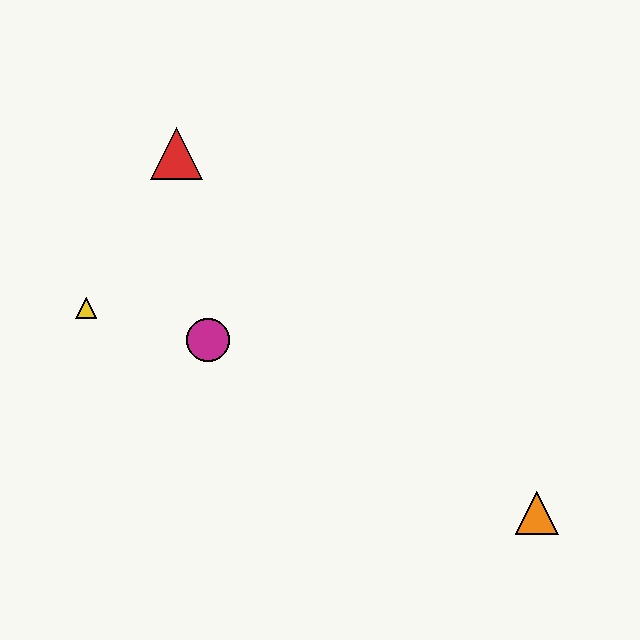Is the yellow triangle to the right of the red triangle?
No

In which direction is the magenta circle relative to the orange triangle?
The magenta circle is to the left of the orange triangle.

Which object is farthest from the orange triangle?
The red triangle is farthest from the orange triangle.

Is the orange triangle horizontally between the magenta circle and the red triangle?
No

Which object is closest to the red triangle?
The yellow triangle is closest to the red triangle.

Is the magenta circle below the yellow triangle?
Yes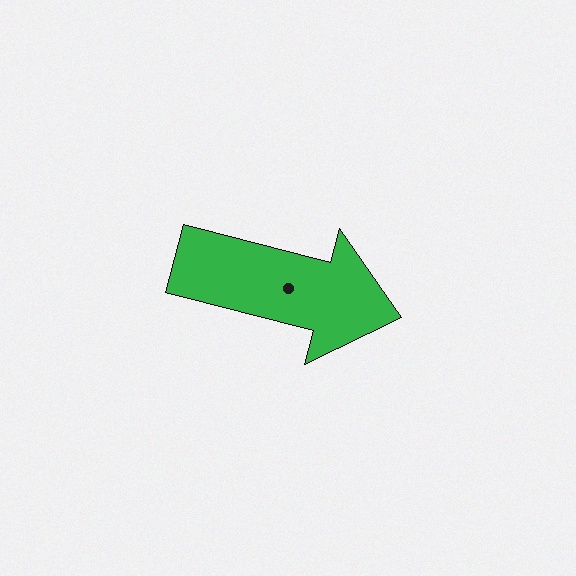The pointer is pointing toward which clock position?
Roughly 3 o'clock.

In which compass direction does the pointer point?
East.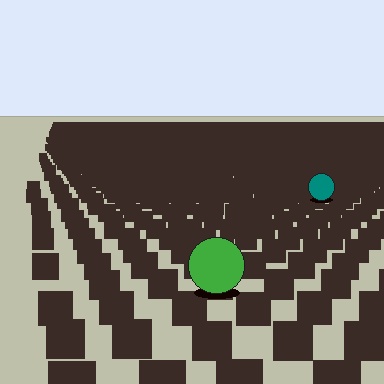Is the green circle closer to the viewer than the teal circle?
Yes. The green circle is closer — you can tell from the texture gradient: the ground texture is coarser near it.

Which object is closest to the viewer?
The green circle is closest. The texture marks near it are larger and more spread out.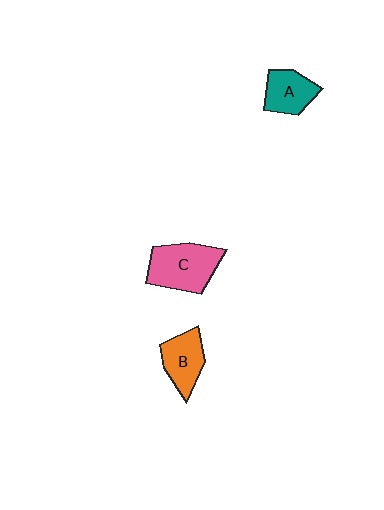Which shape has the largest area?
Shape C (pink).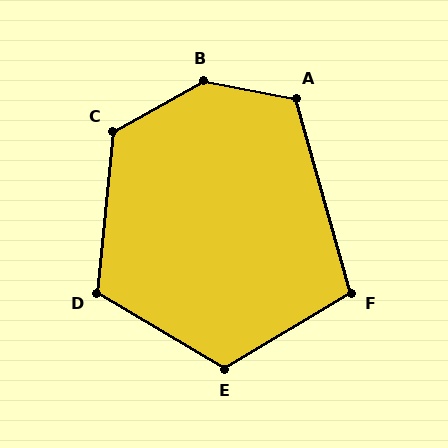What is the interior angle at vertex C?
Approximately 125 degrees (obtuse).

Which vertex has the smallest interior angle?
F, at approximately 105 degrees.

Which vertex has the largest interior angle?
B, at approximately 140 degrees.